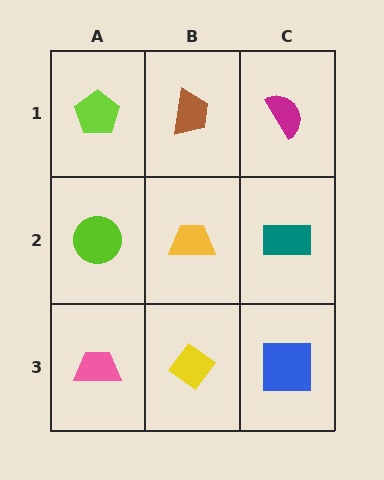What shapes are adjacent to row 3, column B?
A yellow trapezoid (row 2, column B), a pink trapezoid (row 3, column A), a blue square (row 3, column C).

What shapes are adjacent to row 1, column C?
A teal rectangle (row 2, column C), a brown trapezoid (row 1, column B).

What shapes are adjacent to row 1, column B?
A yellow trapezoid (row 2, column B), a lime pentagon (row 1, column A), a magenta semicircle (row 1, column C).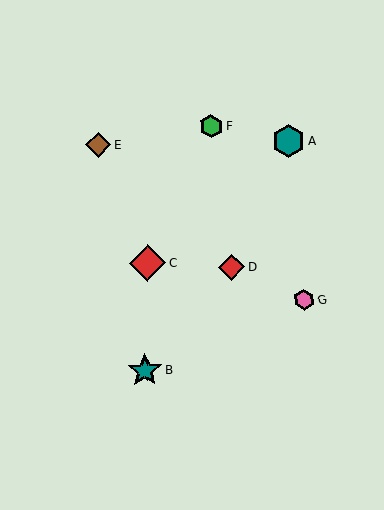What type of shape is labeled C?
Shape C is a red diamond.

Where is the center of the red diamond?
The center of the red diamond is at (148, 263).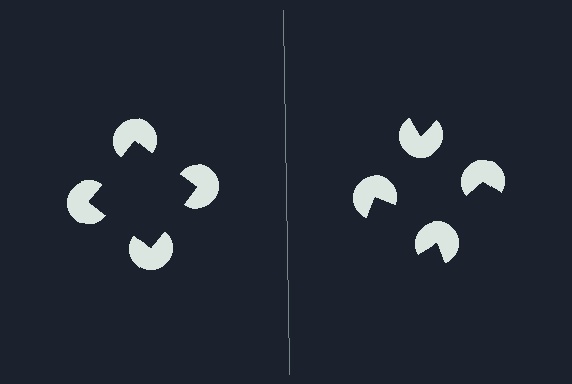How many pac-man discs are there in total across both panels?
8 — 4 on each side.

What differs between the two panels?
The pac-man discs are positioned identically on both sides; only the wedge orientations differ. On the left they align to a square; on the right they are misaligned.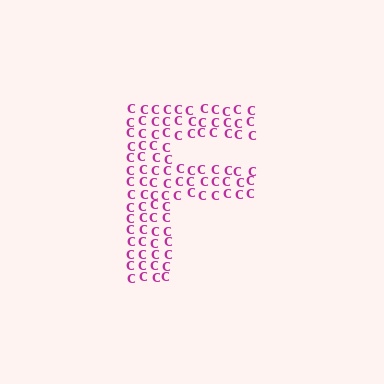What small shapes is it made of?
It is made of small letter C's.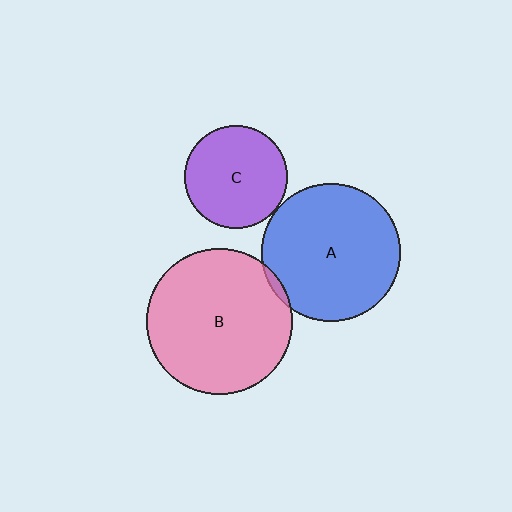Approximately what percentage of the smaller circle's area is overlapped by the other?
Approximately 5%.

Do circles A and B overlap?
Yes.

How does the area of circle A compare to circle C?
Approximately 1.8 times.